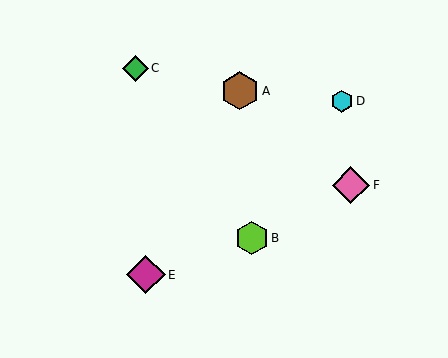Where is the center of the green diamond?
The center of the green diamond is at (135, 68).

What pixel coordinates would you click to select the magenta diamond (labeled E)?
Click at (146, 275) to select the magenta diamond E.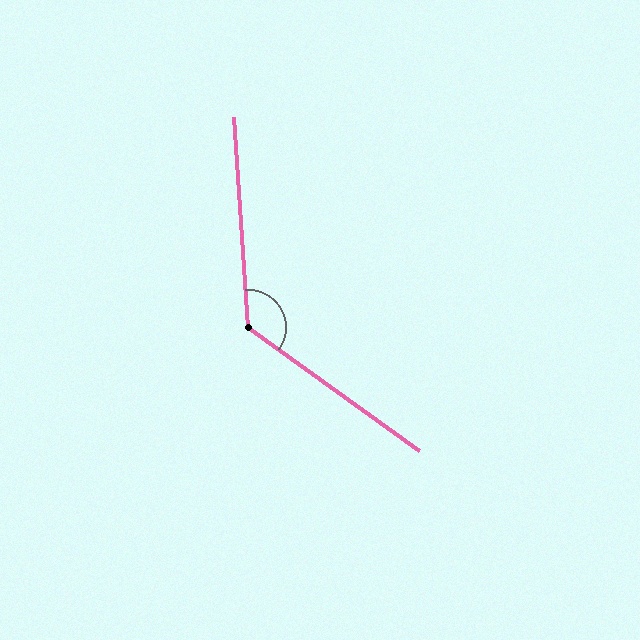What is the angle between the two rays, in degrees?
Approximately 130 degrees.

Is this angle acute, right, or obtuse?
It is obtuse.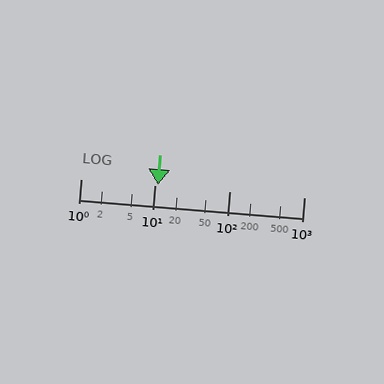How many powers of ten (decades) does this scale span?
The scale spans 3 decades, from 1 to 1000.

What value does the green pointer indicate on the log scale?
The pointer indicates approximately 11.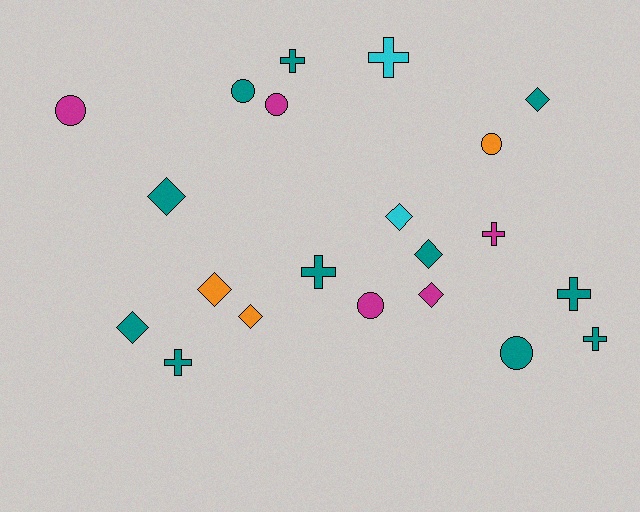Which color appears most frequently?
Teal, with 11 objects.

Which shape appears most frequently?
Diamond, with 8 objects.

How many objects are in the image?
There are 21 objects.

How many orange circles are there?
There is 1 orange circle.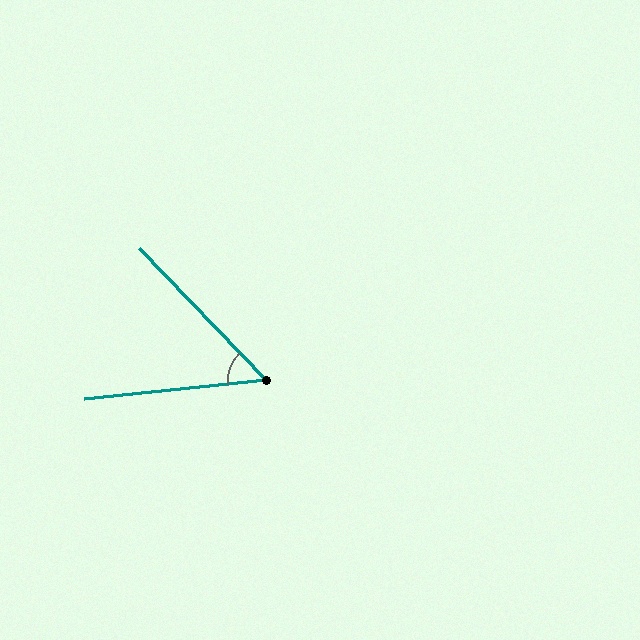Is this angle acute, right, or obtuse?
It is acute.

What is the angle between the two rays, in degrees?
Approximately 52 degrees.